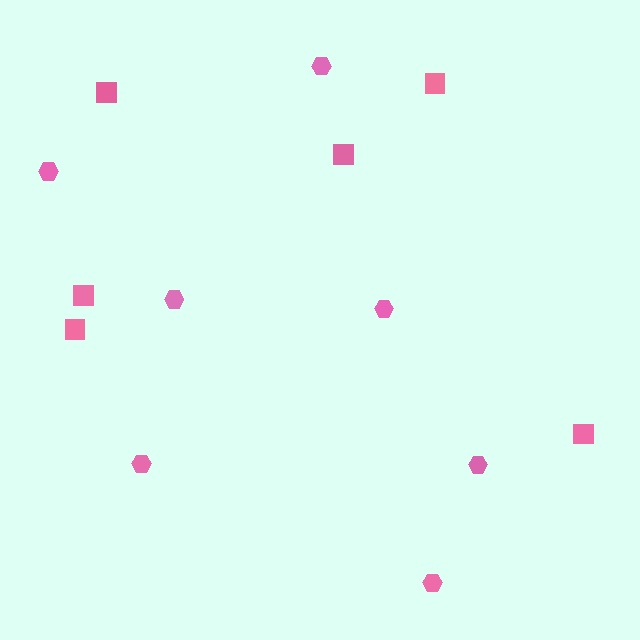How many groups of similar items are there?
There are 2 groups: one group of squares (6) and one group of hexagons (7).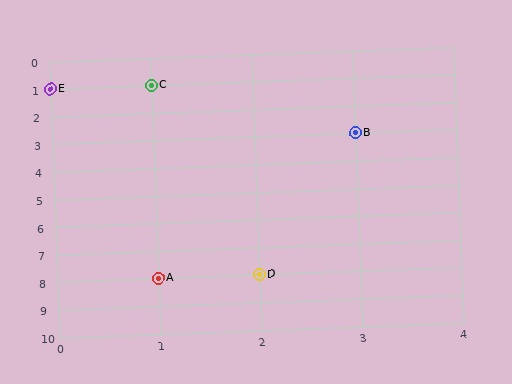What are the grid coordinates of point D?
Point D is at grid coordinates (2, 8).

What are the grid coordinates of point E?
Point E is at grid coordinates (0, 1).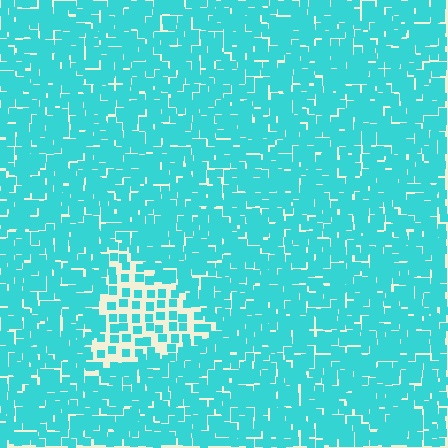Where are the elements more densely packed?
The elements are more densely packed outside the triangle boundary.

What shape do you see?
I see a triangle.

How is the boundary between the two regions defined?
The boundary is defined by a change in element density (approximately 2.4x ratio). All elements are the same color, size, and shape.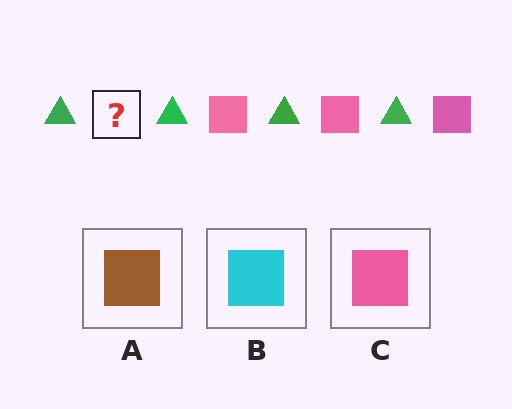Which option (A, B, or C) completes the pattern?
C.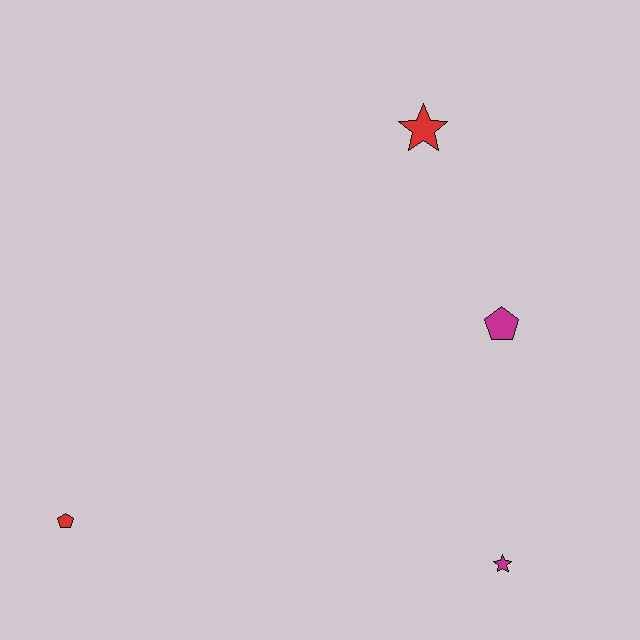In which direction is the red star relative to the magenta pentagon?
The red star is above the magenta pentagon.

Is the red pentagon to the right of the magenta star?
No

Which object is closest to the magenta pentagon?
The red star is closest to the magenta pentagon.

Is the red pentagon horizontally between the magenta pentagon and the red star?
No